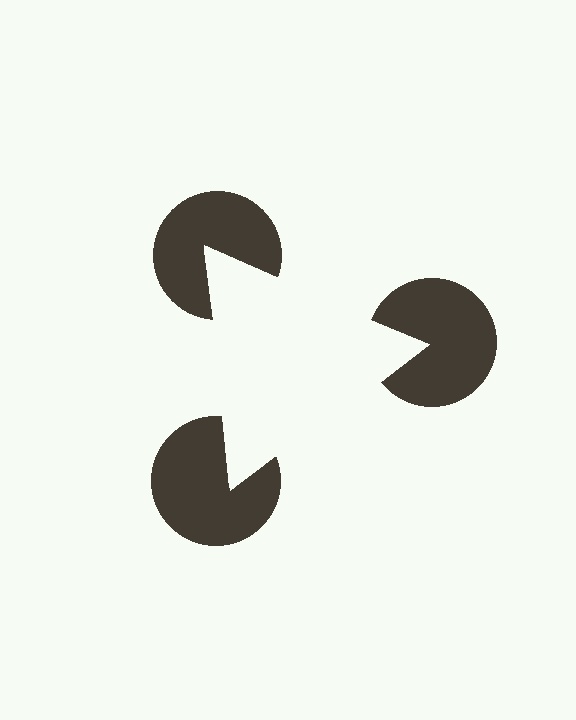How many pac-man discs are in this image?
There are 3 — one at each vertex of the illusory triangle.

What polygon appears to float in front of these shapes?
An illusory triangle — its edges are inferred from the aligned wedge cuts in the pac-man discs, not physically drawn.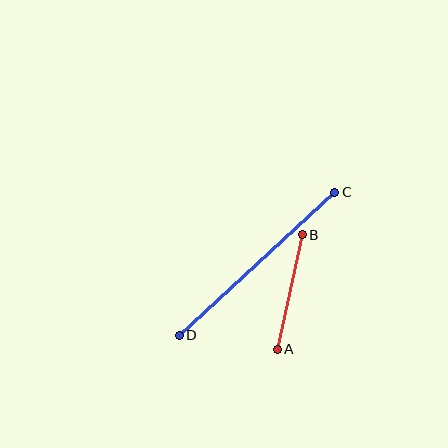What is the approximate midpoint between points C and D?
The midpoint is at approximately (257, 264) pixels.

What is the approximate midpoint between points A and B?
The midpoint is at approximately (290, 292) pixels.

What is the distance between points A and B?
The distance is approximately 117 pixels.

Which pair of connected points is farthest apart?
Points C and D are farthest apart.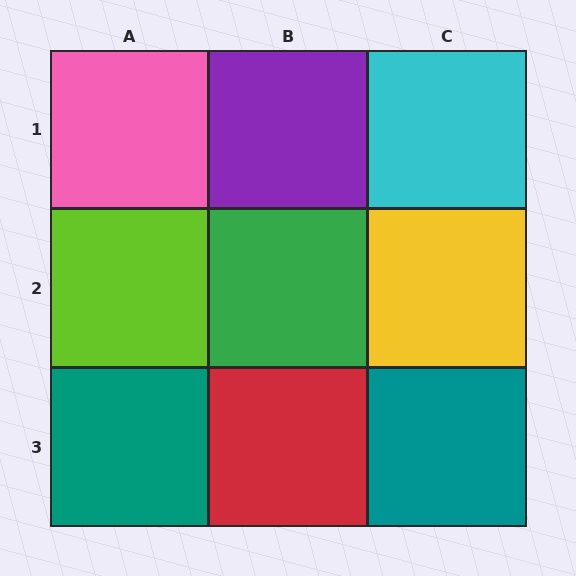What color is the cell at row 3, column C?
Teal.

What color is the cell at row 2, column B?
Green.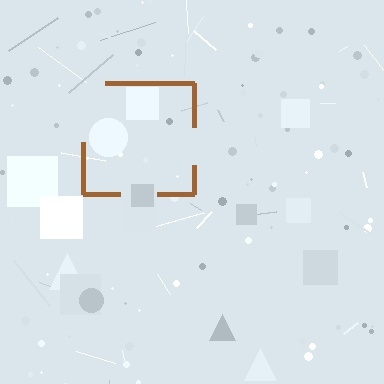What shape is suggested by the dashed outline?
The dashed outline suggests a square.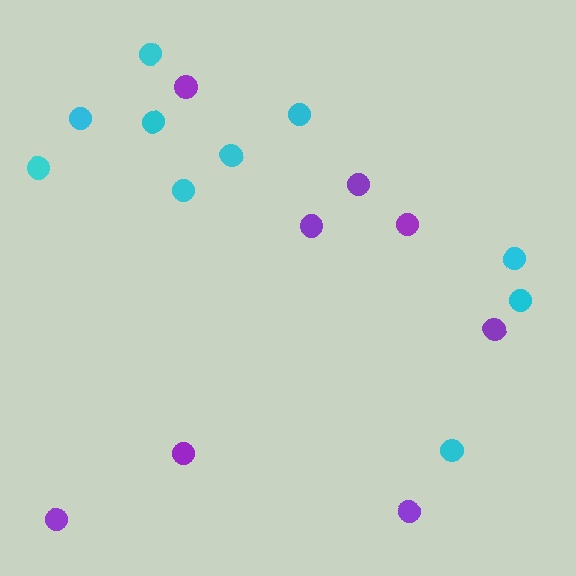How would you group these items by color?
There are 2 groups: one group of cyan circles (10) and one group of purple circles (8).